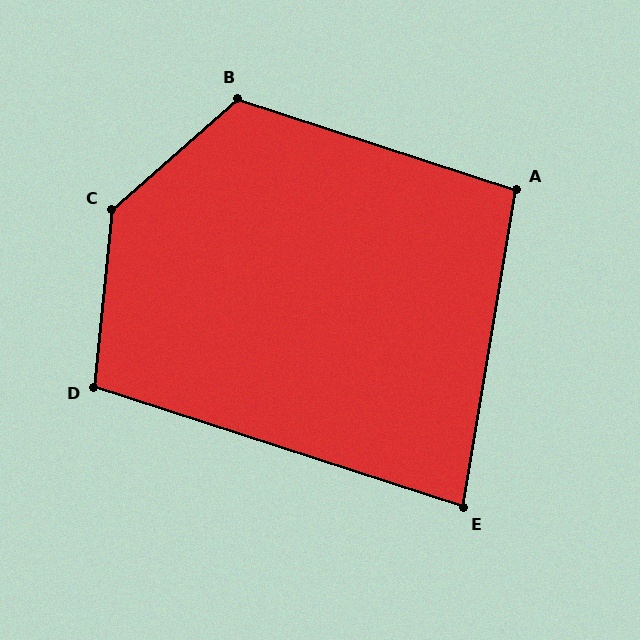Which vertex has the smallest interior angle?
E, at approximately 82 degrees.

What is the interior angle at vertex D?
Approximately 102 degrees (obtuse).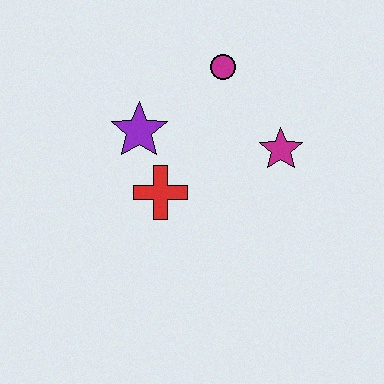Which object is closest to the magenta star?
The magenta circle is closest to the magenta star.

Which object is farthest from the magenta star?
The purple star is farthest from the magenta star.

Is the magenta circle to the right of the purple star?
Yes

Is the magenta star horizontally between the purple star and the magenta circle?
No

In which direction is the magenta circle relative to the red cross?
The magenta circle is above the red cross.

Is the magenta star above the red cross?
Yes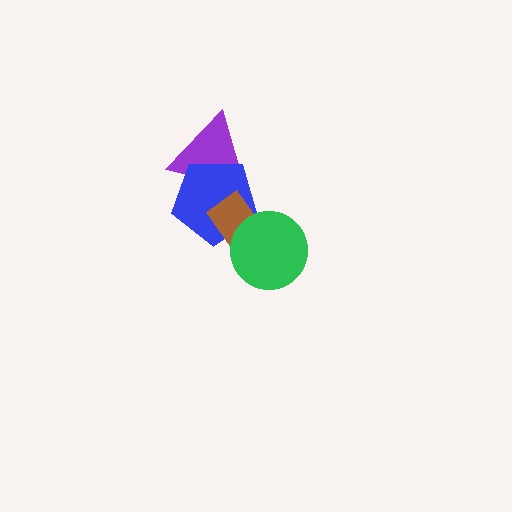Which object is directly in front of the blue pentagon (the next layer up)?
The brown rectangle is directly in front of the blue pentagon.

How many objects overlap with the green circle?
2 objects overlap with the green circle.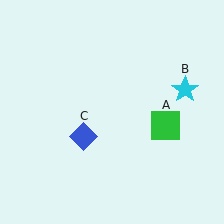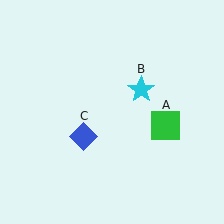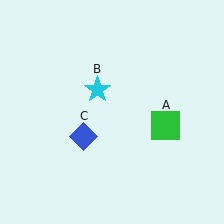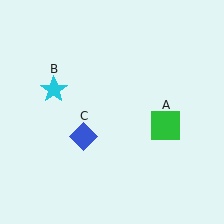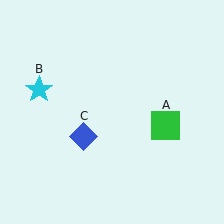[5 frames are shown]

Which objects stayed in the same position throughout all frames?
Green square (object A) and blue diamond (object C) remained stationary.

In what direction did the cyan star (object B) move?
The cyan star (object B) moved left.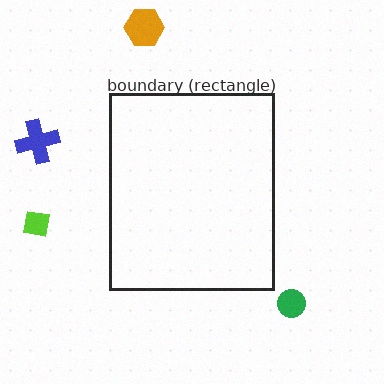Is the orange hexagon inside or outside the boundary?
Outside.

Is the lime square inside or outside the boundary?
Outside.